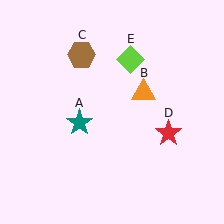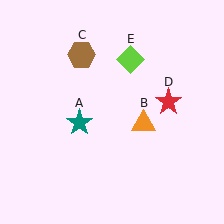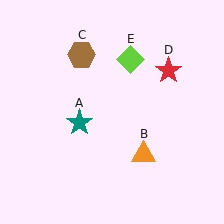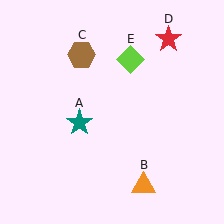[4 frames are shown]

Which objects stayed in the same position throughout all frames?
Teal star (object A) and brown hexagon (object C) and lime diamond (object E) remained stationary.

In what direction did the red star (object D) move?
The red star (object D) moved up.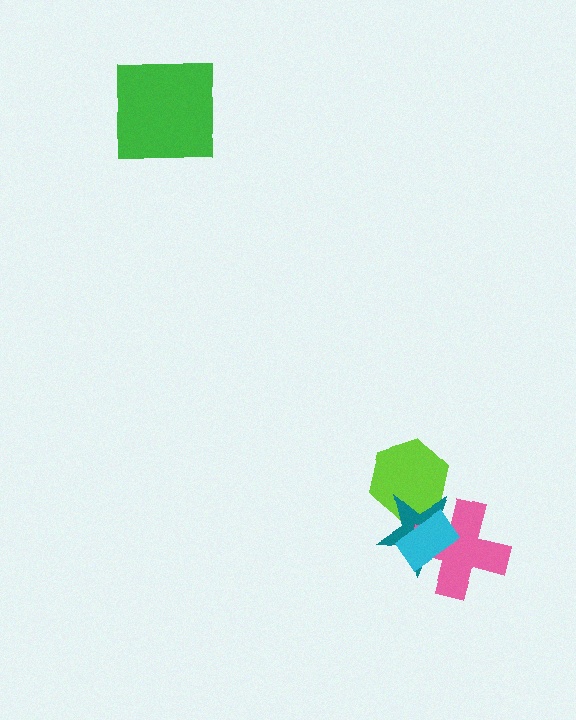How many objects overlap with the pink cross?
2 objects overlap with the pink cross.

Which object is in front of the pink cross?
The cyan rectangle is in front of the pink cross.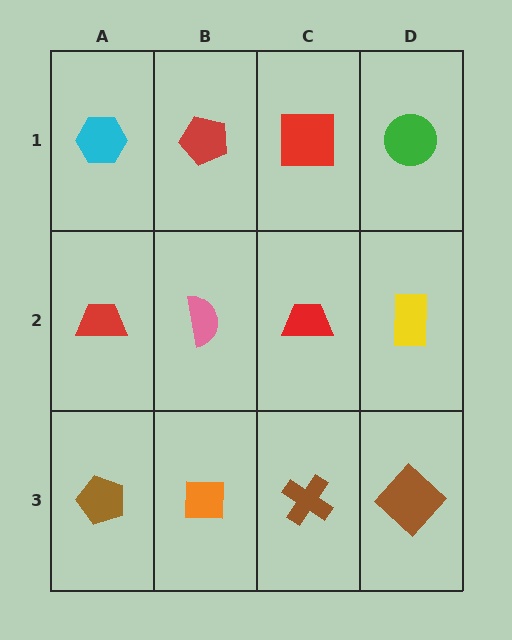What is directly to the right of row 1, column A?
A red pentagon.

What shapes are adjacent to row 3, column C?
A red trapezoid (row 2, column C), an orange square (row 3, column B), a brown diamond (row 3, column D).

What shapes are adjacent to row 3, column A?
A red trapezoid (row 2, column A), an orange square (row 3, column B).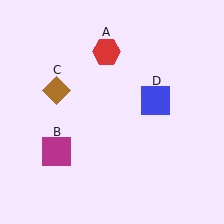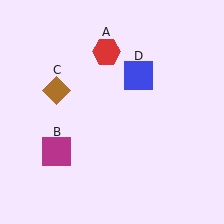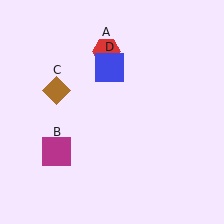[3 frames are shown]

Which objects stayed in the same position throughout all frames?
Red hexagon (object A) and magenta square (object B) and brown diamond (object C) remained stationary.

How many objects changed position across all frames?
1 object changed position: blue square (object D).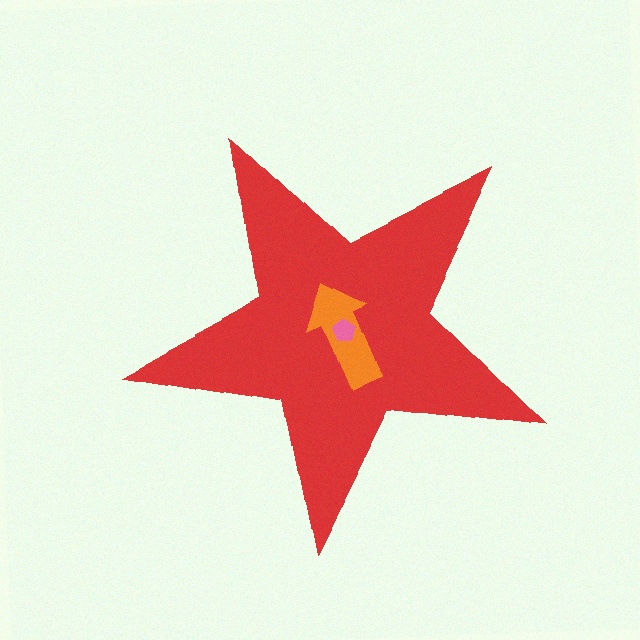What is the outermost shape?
The red star.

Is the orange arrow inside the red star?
Yes.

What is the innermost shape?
The pink pentagon.